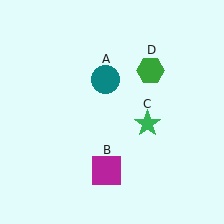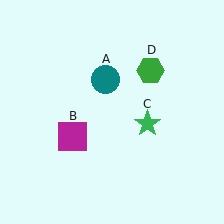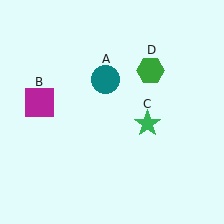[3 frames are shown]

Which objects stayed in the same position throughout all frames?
Teal circle (object A) and green star (object C) and green hexagon (object D) remained stationary.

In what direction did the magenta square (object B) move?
The magenta square (object B) moved up and to the left.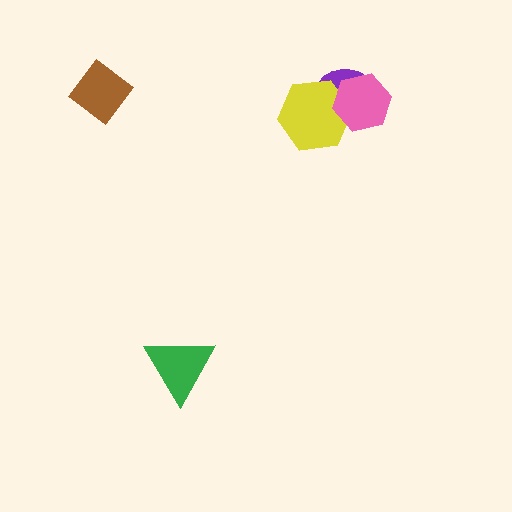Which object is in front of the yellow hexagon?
The pink hexagon is in front of the yellow hexagon.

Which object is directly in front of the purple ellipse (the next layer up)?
The yellow hexagon is directly in front of the purple ellipse.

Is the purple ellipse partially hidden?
Yes, it is partially covered by another shape.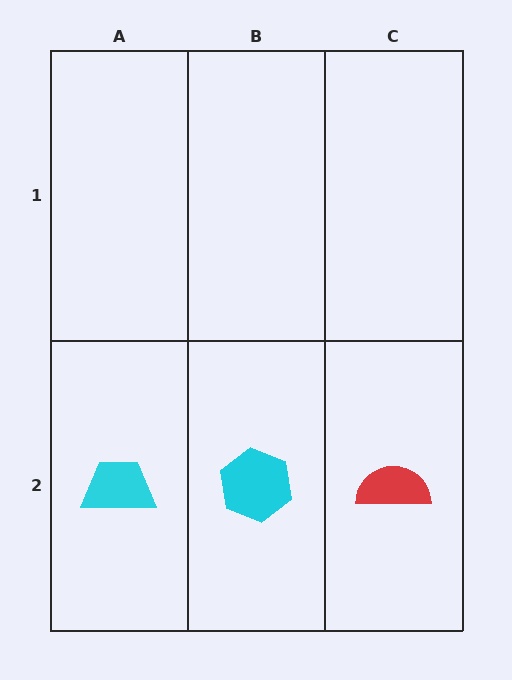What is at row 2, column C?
A red semicircle.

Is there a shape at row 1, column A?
No, that cell is empty.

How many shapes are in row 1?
0 shapes.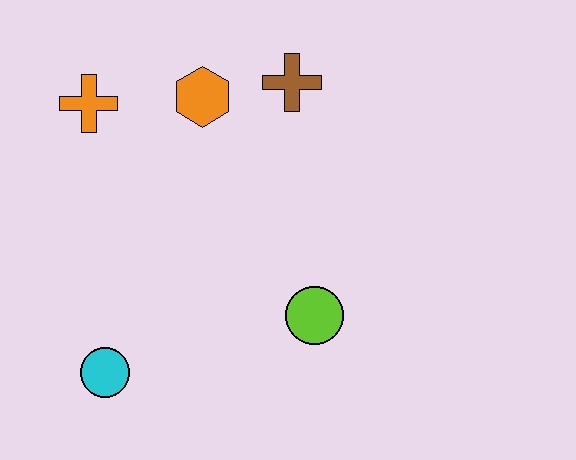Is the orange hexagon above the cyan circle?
Yes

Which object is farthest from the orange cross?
The lime circle is farthest from the orange cross.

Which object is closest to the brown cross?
The orange hexagon is closest to the brown cross.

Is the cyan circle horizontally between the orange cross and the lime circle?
Yes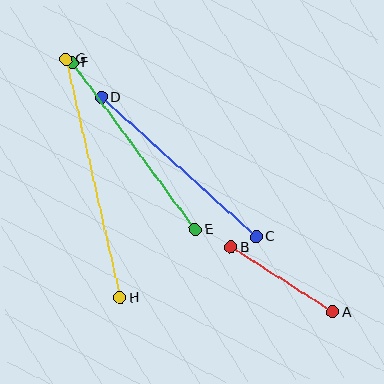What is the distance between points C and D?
The distance is approximately 208 pixels.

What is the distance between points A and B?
The distance is approximately 121 pixels.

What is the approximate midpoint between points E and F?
The midpoint is at approximately (133, 146) pixels.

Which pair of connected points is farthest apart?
Points G and H are farthest apart.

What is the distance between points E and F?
The distance is approximately 208 pixels.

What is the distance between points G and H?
The distance is approximately 245 pixels.